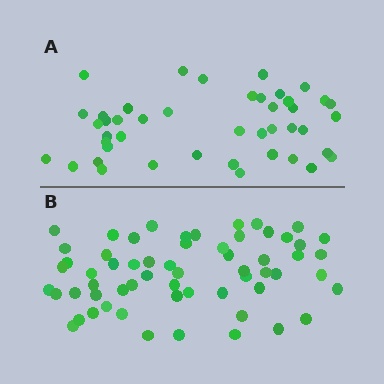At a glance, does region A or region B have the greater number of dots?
Region B (the bottom region) has more dots.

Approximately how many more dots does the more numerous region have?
Region B has approximately 15 more dots than region A.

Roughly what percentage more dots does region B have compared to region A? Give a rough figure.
About 35% more.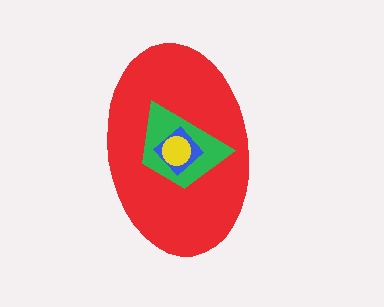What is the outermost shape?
The red ellipse.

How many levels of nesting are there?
4.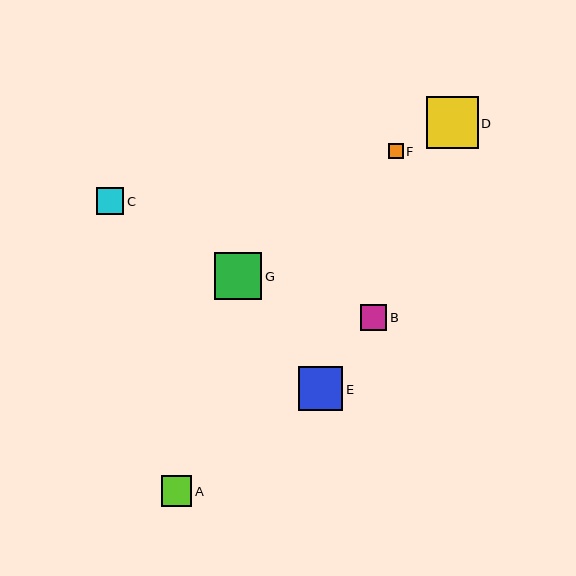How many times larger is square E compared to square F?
Square E is approximately 2.9 times the size of square F.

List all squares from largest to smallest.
From largest to smallest: D, G, E, A, C, B, F.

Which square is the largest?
Square D is the largest with a size of approximately 52 pixels.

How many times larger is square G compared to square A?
Square G is approximately 1.6 times the size of square A.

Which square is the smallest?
Square F is the smallest with a size of approximately 15 pixels.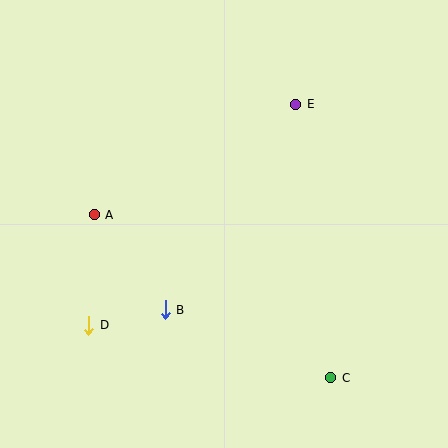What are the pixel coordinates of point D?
Point D is at (89, 325).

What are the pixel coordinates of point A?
Point A is at (94, 215).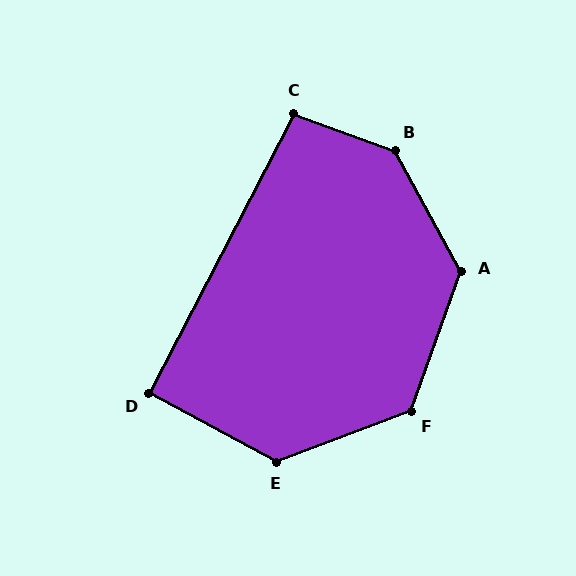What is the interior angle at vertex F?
Approximately 130 degrees (obtuse).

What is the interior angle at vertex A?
Approximately 131 degrees (obtuse).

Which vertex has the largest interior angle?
B, at approximately 139 degrees.